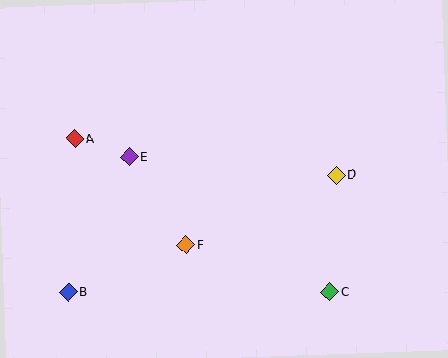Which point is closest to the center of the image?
Point F at (186, 245) is closest to the center.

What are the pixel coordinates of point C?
Point C is at (330, 292).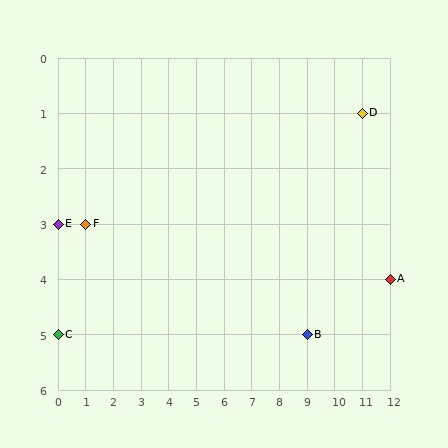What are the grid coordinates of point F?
Point F is at grid coordinates (1, 3).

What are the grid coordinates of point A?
Point A is at grid coordinates (12, 4).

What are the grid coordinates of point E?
Point E is at grid coordinates (0, 3).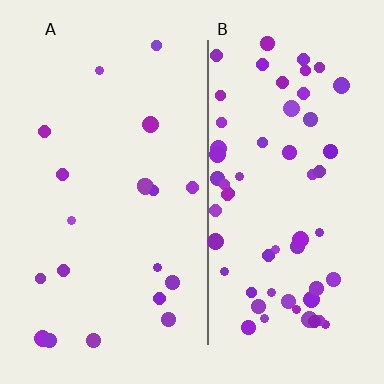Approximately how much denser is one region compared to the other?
Approximately 3.0× — region B over region A.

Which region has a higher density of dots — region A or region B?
B (the right).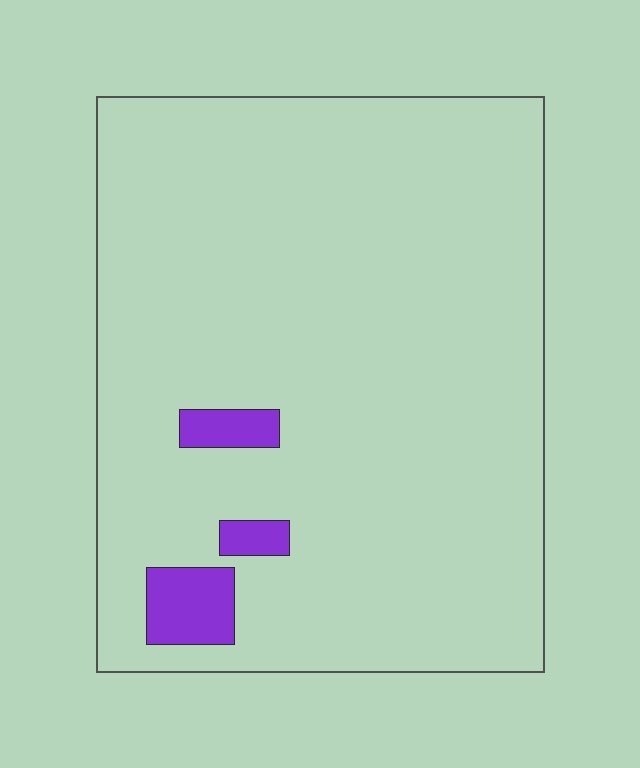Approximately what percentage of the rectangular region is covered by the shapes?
Approximately 5%.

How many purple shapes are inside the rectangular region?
3.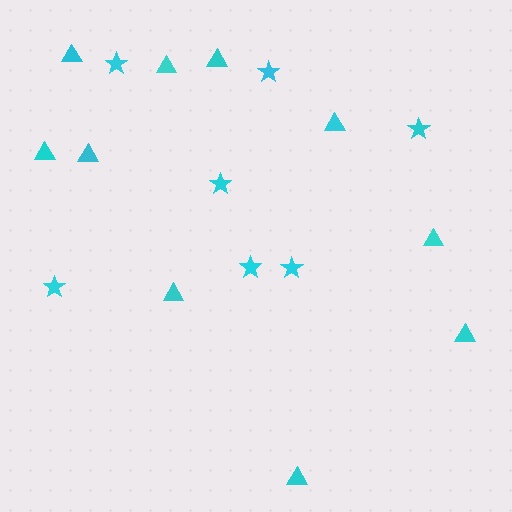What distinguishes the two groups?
There are 2 groups: one group of stars (7) and one group of triangles (10).